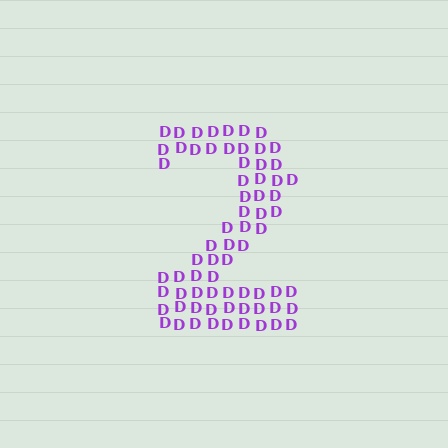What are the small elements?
The small elements are letter D's.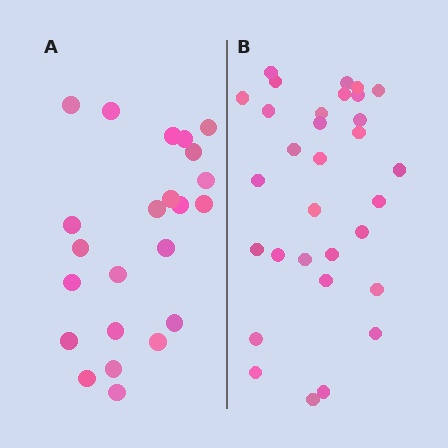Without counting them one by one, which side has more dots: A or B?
Region B (the right region) has more dots.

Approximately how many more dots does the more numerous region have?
Region B has roughly 8 or so more dots than region A.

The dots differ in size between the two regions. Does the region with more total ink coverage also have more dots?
No. Region A has more total ink coverage because its dots are larger, but region B actually contains more individual dots. Total area can be misleading — the number of items is what matters here.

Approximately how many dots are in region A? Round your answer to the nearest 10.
About 20 dots. (The exact count is 23, which rounds to 20.)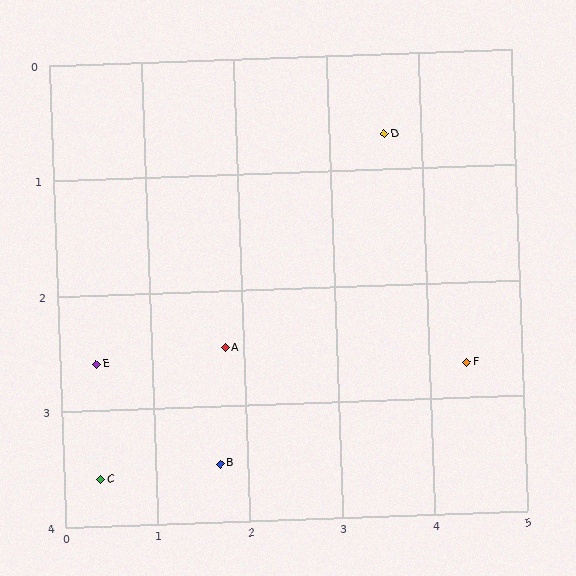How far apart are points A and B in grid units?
Points A and B are about 1.0 grid units apart.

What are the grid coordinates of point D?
Point D is at approximately (3.6, 0.7).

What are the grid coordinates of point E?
Point E is at approximately (0.4, 2.6).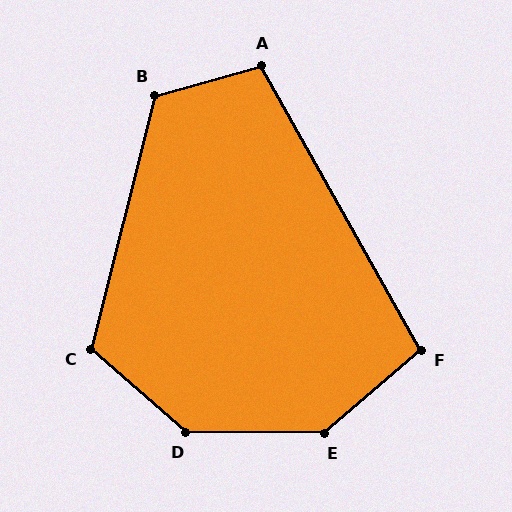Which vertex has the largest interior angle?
D, at approximately 139 degrees.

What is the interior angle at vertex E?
Approximately 139 degrees (obtuse).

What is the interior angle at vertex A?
Approximately 104 degrees (obtuse).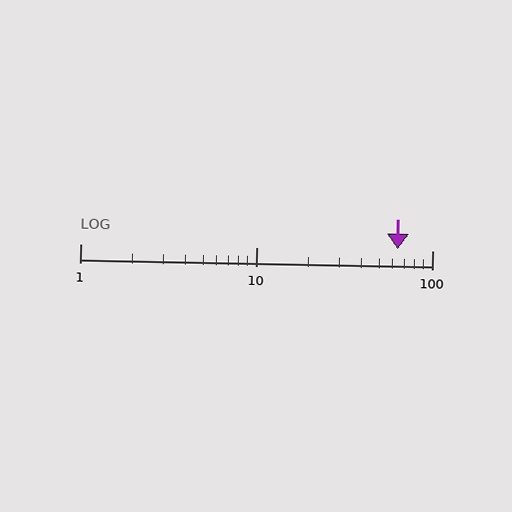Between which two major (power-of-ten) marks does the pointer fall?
The pointer is between 10 and 100.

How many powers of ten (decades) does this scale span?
The scale spans 2 decades, from 1 to 100.